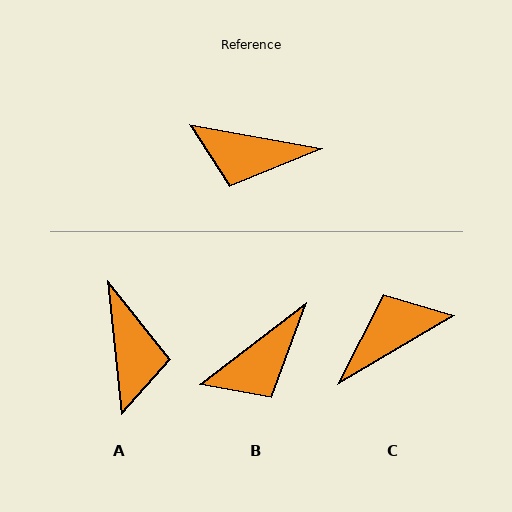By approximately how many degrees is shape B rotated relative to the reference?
Approximately 48 degrees counter-clockwise.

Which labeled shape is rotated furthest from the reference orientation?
C, about 139 degrees away.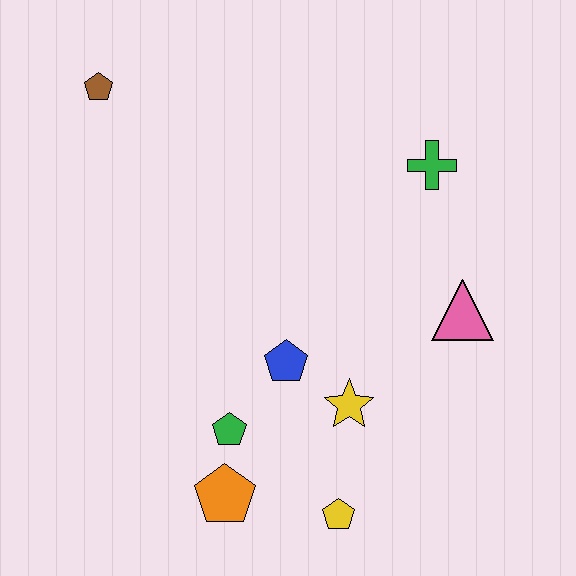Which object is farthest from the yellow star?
The brown pentagon is farthest from the yellow star.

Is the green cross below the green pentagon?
No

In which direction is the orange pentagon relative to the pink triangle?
The orange pentagon is to the left of the pink triangle.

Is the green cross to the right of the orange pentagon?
Yes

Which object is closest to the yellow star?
The blue pentagon is closest to the yellow star.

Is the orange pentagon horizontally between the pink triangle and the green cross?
No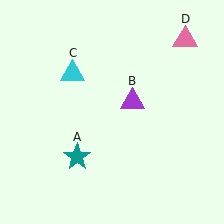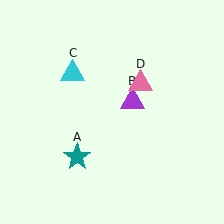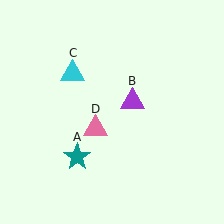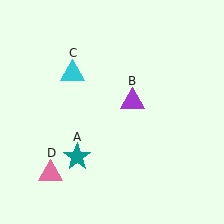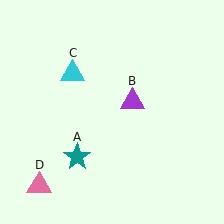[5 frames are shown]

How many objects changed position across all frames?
1 object changed position: pink triangle (object D).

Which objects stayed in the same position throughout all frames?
Teal star (object A) and purple triangle (object B) and cyan triangle (object C) remained stationary.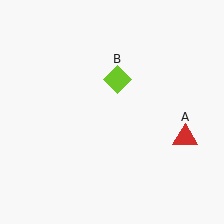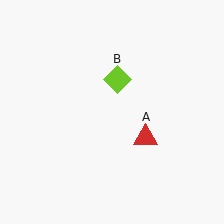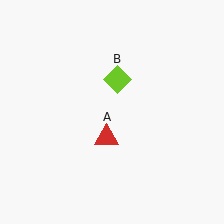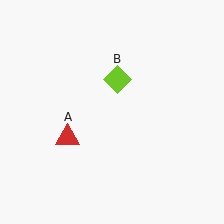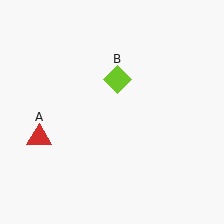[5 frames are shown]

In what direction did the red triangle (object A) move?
The red triangle (object A) moved left.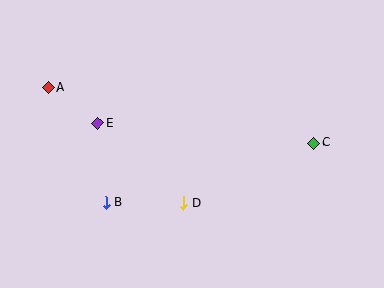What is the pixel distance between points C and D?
The distance between C and D is 143 pixels.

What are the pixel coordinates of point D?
Point D is at (184, 203).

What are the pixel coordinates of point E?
Point E is at (98, 123).